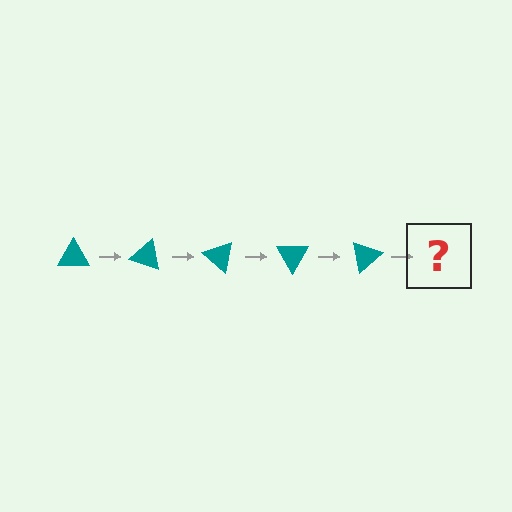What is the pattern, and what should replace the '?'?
The pattern is that the triangle rotates 20 degrees each step. The '?' should be a teal triangle rotated 100 degrees.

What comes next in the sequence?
The next element should be a teal triangle rotated 100 degrees.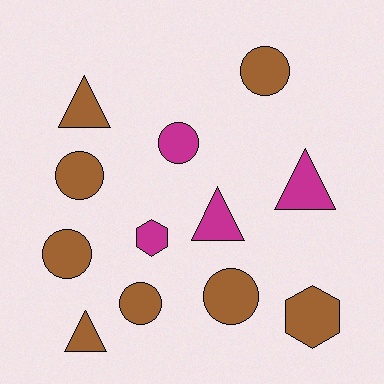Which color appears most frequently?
Brown, with 8 objects.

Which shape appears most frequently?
Circle, with 6 objects.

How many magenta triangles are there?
There are 2 magenta triangles.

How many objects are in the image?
There are 12 objects.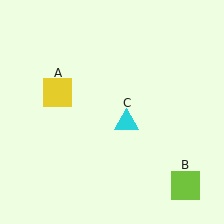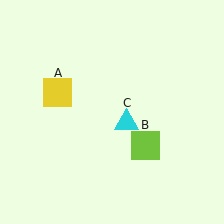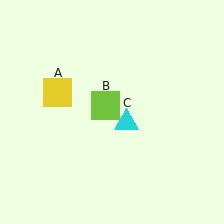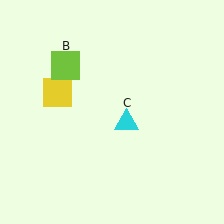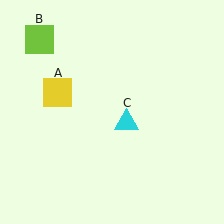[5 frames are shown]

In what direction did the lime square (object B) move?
The lime square (object B) moved up and to the left.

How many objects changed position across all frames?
1 object changed position: lime square (object B).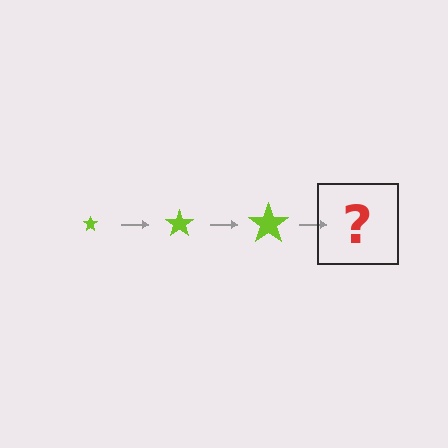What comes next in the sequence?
The next element should be a lime star, larger than the previous one.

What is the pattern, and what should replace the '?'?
The pattern is that the star gets progressively larger each step. The '?' should be a lime star, larger than the previous one.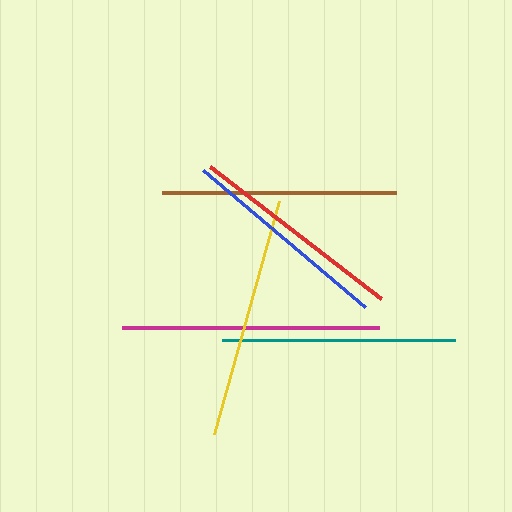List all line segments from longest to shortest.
From longest to shortest: magenta, yellow, brown, teal, red, blue.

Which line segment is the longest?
The magenta line is the longest at approximately 257 pixels.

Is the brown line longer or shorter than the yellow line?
The yellow line is longer than the brown line.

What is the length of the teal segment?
The teal segment is approximately 232 pixels long.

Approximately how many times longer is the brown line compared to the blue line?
The brown line is approximately 1.1 times the length of the blue line.